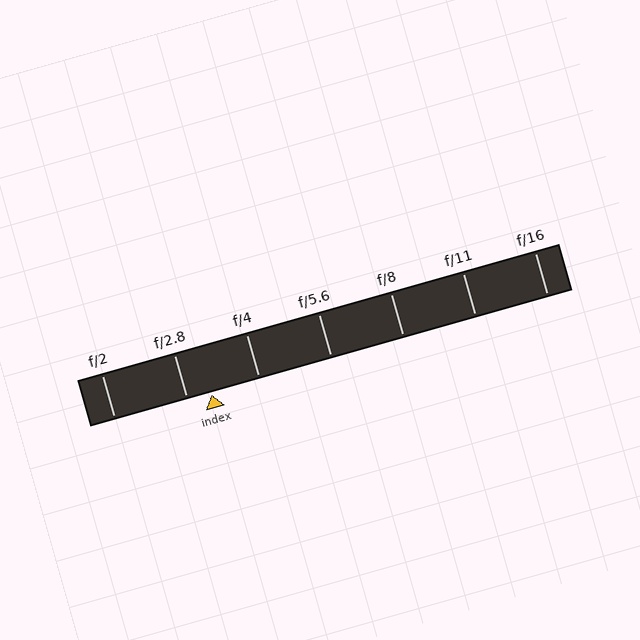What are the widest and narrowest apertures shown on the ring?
The widest aperture shown is f/2 and the narrowest is f/16.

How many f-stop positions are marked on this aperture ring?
There are 7 f-stop positions marked.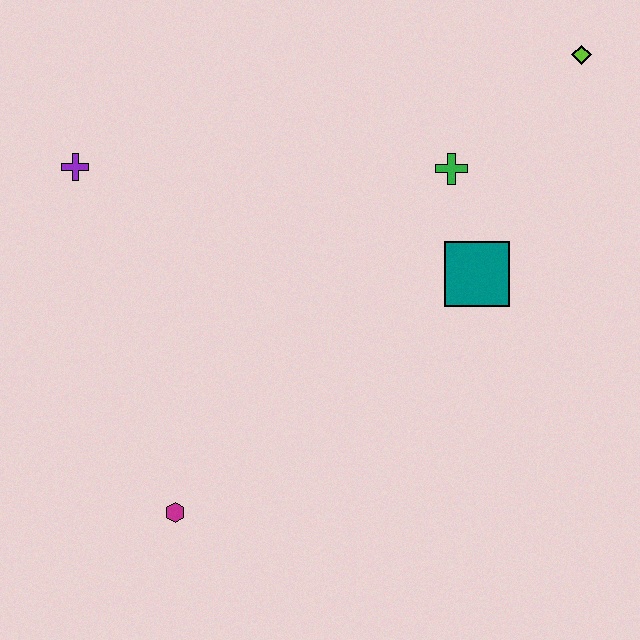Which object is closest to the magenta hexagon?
The purple cross is closest to the magenta hexagon.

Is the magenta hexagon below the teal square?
Yes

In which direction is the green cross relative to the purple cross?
The green cross is to the right of the purple cross.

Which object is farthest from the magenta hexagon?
The lime diamond is farthest from the magenta hexagon.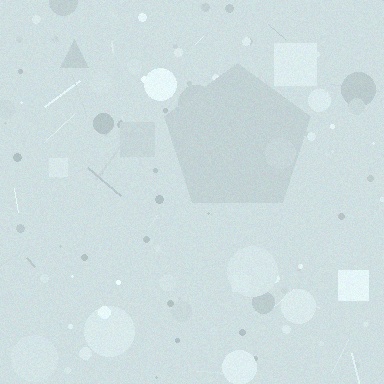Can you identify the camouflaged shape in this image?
The camouflaged shape is a pentagon.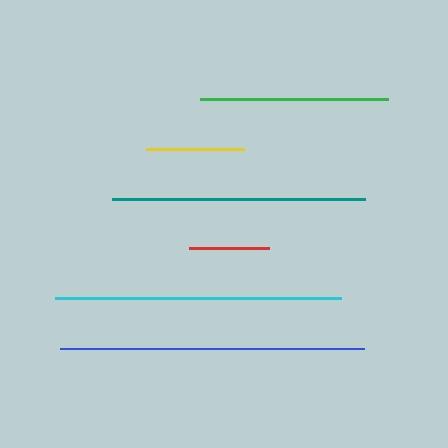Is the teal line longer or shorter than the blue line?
The blue line is longer than the teal line.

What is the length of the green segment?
The green segment is approximately 188 pixels long.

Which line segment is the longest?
The blue line is the longest at approximately 304 pixels.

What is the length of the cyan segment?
The cyan segment is approximately 286 pixels long.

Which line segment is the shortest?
The red line is the shortest at approximately 80 pixels.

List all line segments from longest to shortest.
From longest to shortest: blue, cyan, teal, green, yellow, red.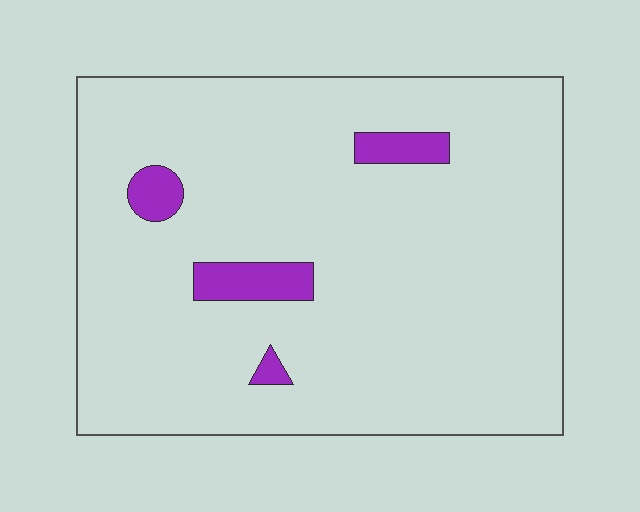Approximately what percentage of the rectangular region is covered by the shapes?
Approximately 5%.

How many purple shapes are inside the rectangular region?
4.